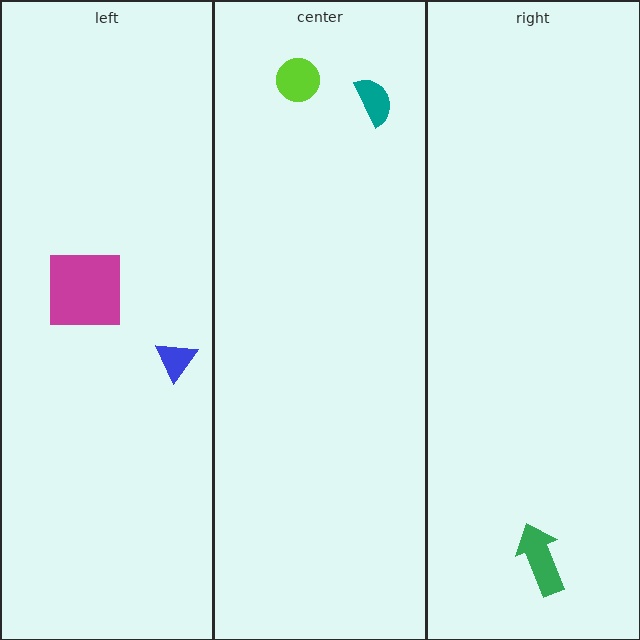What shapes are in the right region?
The green arrow.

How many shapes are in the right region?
1.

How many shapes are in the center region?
2.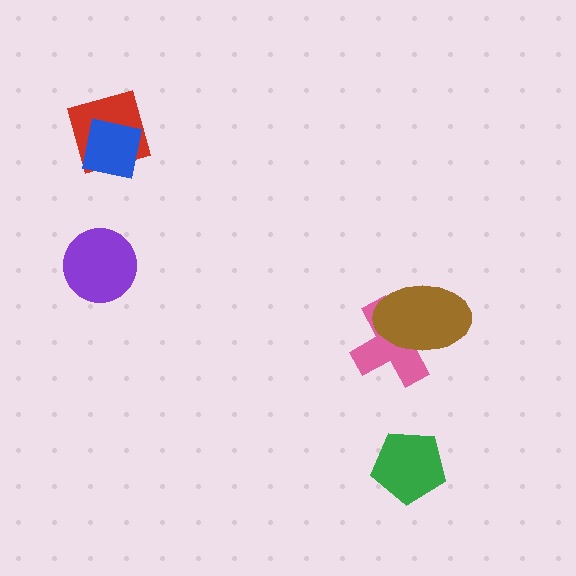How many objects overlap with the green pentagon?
0 objects overlap with the green pentagon.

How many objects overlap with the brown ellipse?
1 object overlaps with the brown ellipse.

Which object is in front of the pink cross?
The brown ellipse is in front of the pink cross.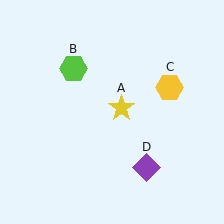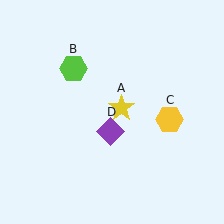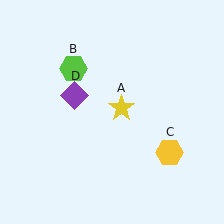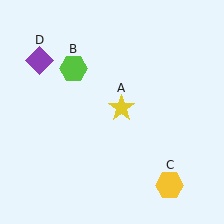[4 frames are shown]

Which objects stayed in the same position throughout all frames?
Yellow star (object A) and lime hexagon (object B) remained stationary.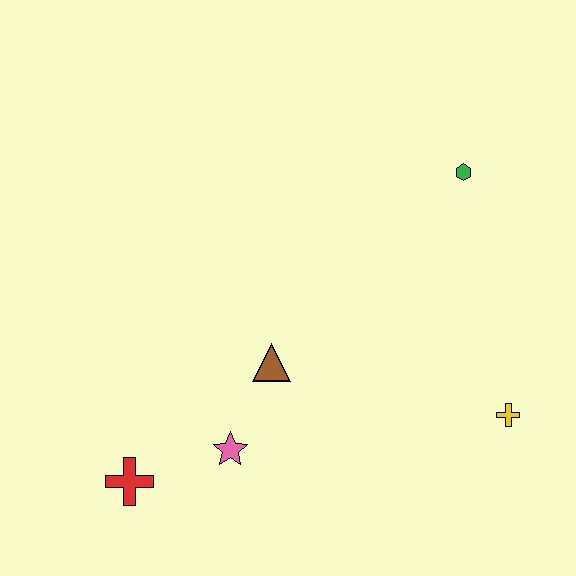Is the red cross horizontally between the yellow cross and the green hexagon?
No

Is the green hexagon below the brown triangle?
No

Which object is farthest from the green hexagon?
The red cross is farthest from the green hexagon.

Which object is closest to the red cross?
The pink star is closest to the red cross.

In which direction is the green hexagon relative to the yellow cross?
The green hexagon is above the yellow cross.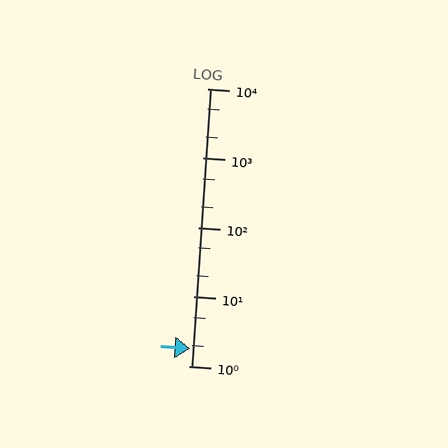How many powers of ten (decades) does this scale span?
The scale spans 4 decades, from 1 to 10000.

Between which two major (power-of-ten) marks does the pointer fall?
The pointer is between 1 and 10.